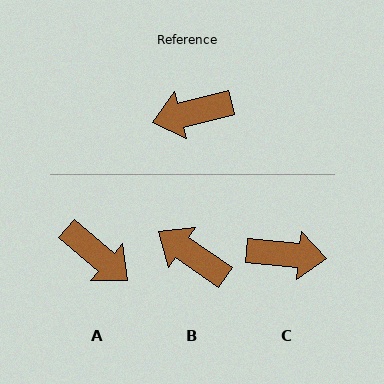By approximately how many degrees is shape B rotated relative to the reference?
Approximately 49 degrees clockwise.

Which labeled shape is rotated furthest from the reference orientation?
C, about 160 degrees away.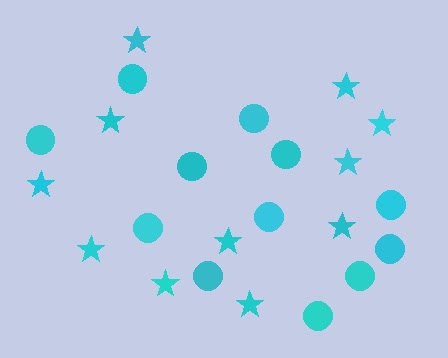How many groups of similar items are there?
There are 2 groups: one group of stars (11) and one group of circles (12).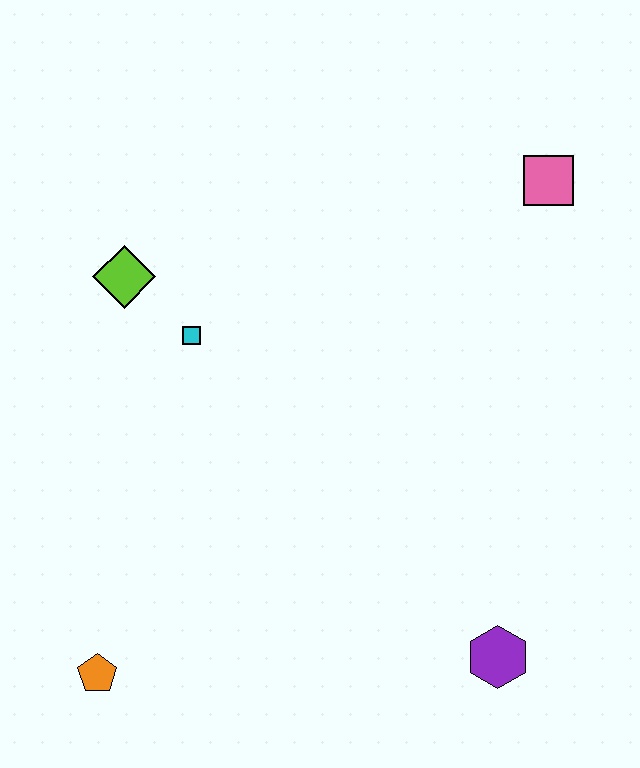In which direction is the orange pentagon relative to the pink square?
The orange pentagon is below the pink square.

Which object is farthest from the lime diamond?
The purple hexagon is farthest from the lime diamond.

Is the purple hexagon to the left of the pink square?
Yes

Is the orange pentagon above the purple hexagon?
No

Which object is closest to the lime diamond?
The cyan square is closest to the lime diamond.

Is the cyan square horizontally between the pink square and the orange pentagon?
Yes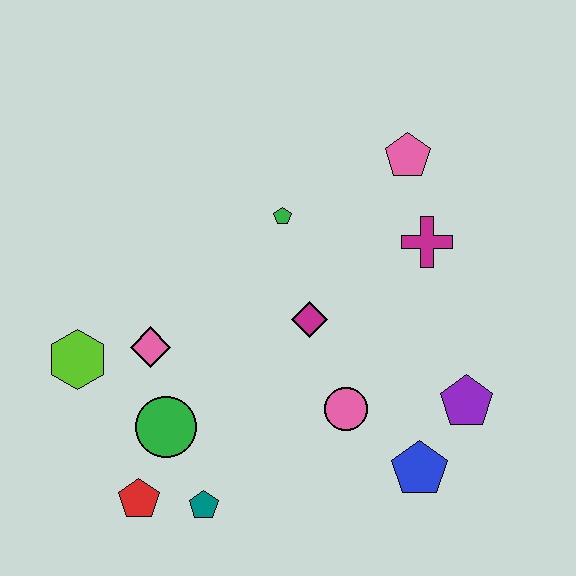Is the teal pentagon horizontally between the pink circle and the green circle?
Yes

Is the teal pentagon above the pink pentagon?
No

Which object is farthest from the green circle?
The pink pentagon is farthest from the green circle.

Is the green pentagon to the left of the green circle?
No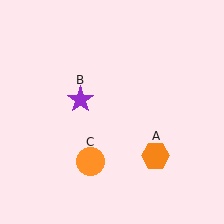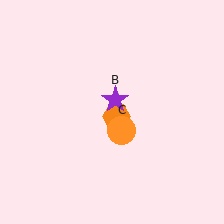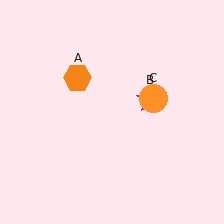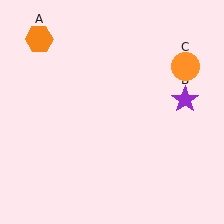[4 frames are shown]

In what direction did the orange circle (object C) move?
The orange circle (object C) moved up and to the right.